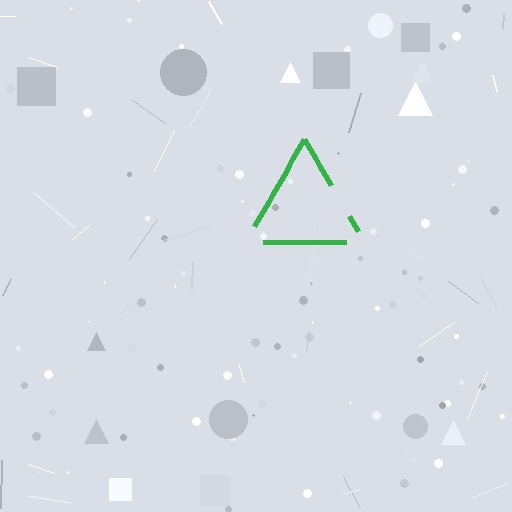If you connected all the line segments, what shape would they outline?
They would outline a triangle.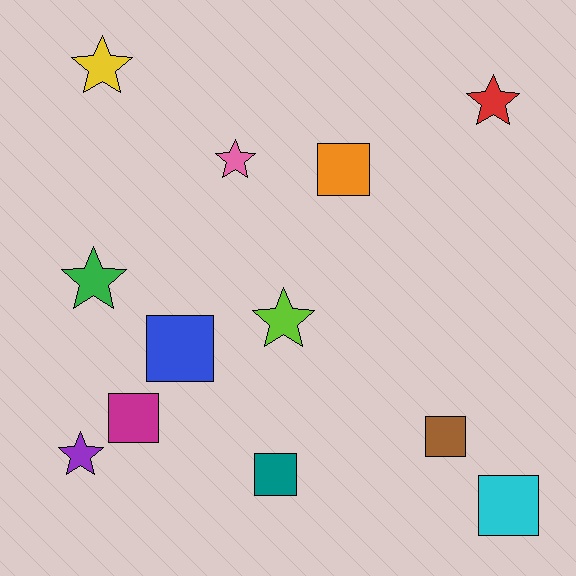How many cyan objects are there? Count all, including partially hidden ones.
There is 1 cyan object.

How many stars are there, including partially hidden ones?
There are 6 stars.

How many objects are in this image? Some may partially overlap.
There are 12 objects.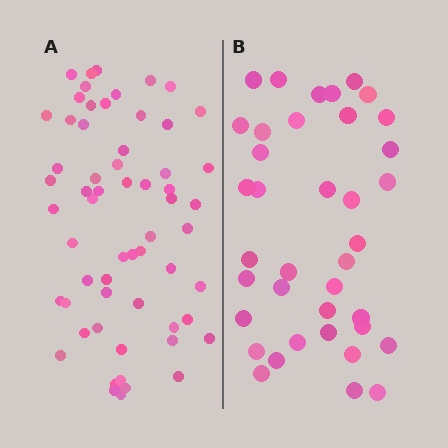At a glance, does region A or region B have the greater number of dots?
Region A (the left region) has more dots.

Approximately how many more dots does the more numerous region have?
Region A has approximately 20 more dots than region B.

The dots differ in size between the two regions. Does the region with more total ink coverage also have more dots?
No. Region B has more total ink coverage because its dots are larger, but region A actually contains more individual dots. Total area can be misleading — the number of items is what matters here.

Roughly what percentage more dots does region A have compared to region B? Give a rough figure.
About 60% more.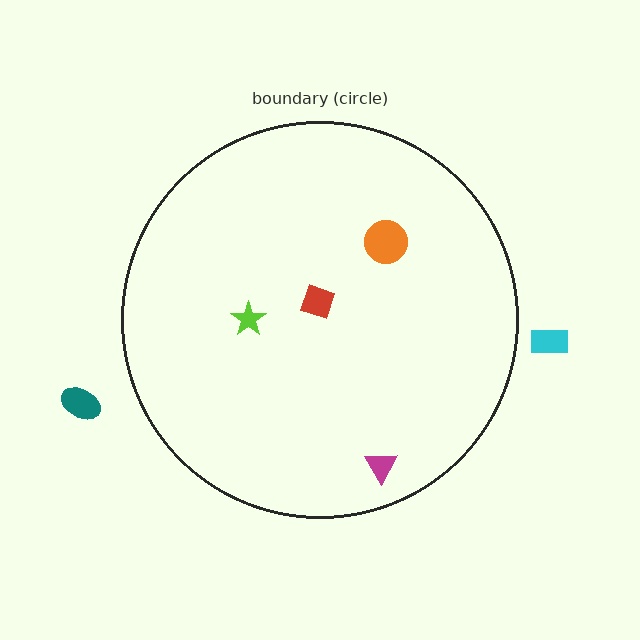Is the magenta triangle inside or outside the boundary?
Inside.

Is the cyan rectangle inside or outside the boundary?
Outside.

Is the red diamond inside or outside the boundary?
Inside.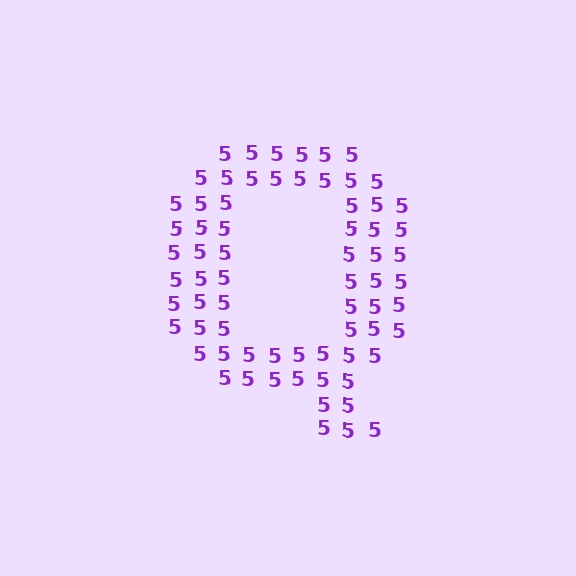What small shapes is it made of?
It is made of small digit 5's.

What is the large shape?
The large shape is the letter Q.